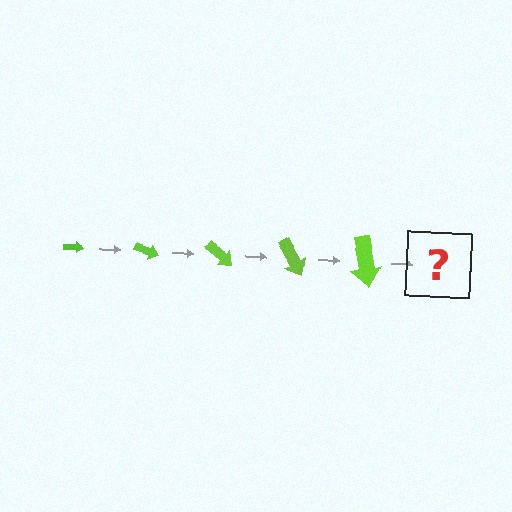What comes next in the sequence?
The next element should be an arrow, larger than the previous one and rotated 100 degrees from the start.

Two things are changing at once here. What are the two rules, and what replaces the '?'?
The two rules are that the arrow grows larger each step and it rotates 20 degrees each step. The '?' should be an arrow, larger than the previous one and rotated 100 degrees from the start.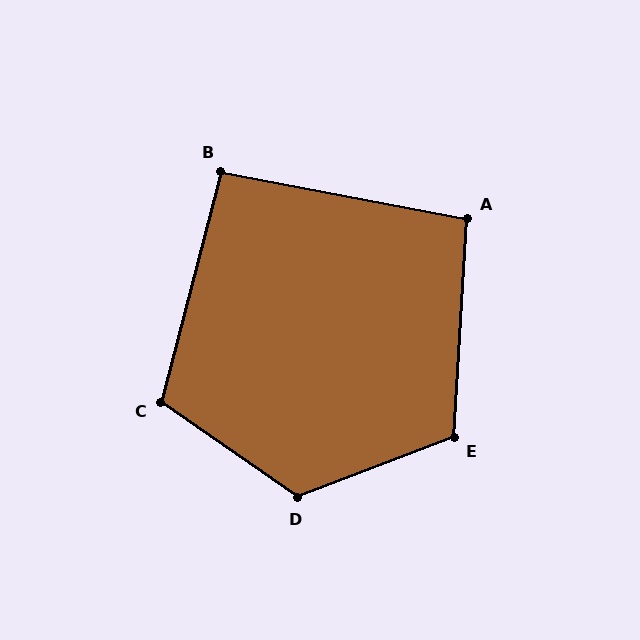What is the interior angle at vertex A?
Approximately 97 degrees (obtuse).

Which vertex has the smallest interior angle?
B, at approximately 94 degrees.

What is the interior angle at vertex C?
Approximately 111 degrees (obtuse).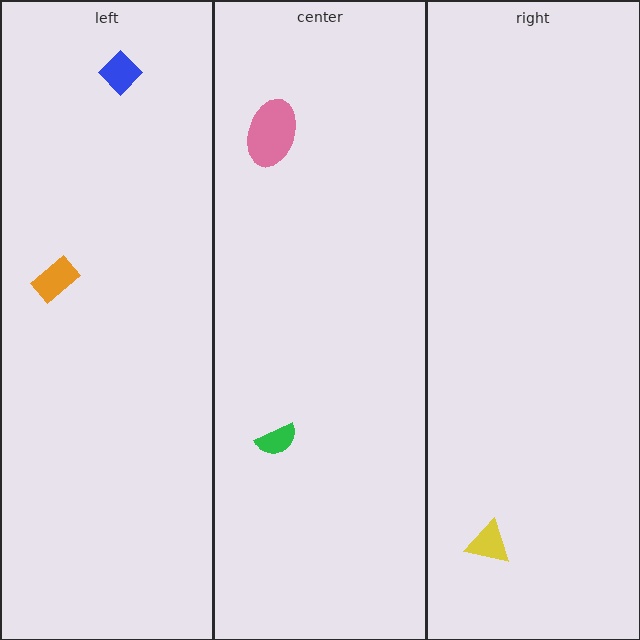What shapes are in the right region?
The yellow triangle.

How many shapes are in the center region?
2.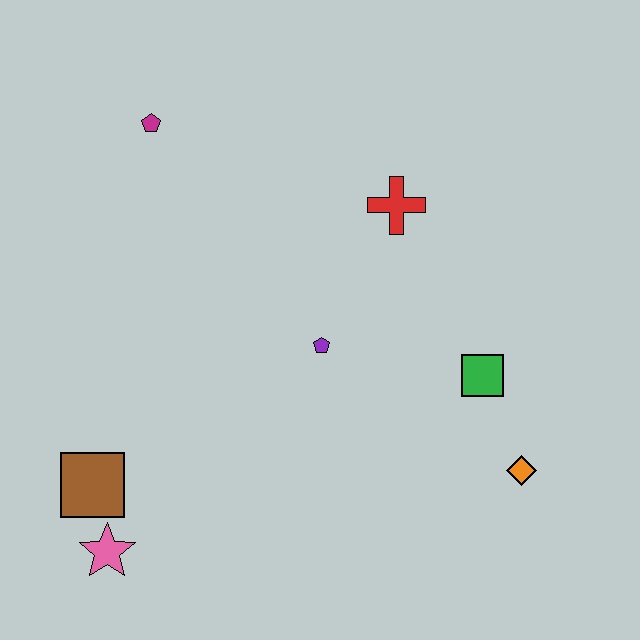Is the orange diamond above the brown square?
Yes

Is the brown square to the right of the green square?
No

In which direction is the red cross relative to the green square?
The red cross is above the green square.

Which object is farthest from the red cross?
The pink star is farthest from the red cross.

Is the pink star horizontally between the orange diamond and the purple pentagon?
No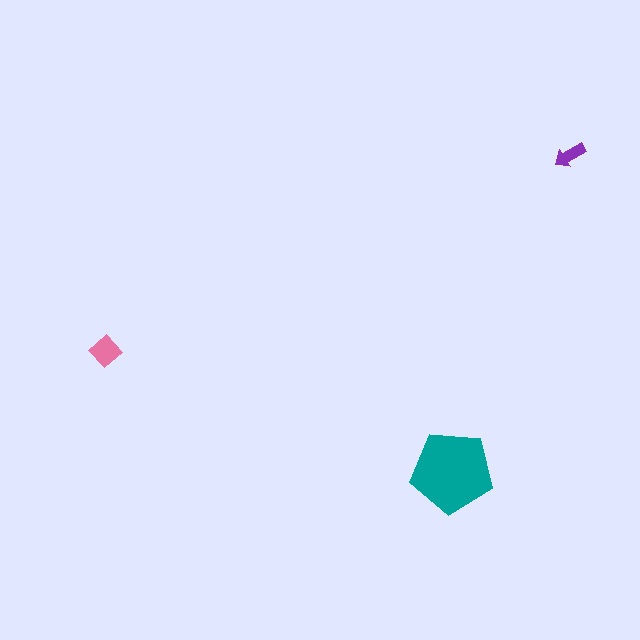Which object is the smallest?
The purple arrow.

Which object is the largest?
The teal pentagon.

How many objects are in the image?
There are 3 objects in the image.